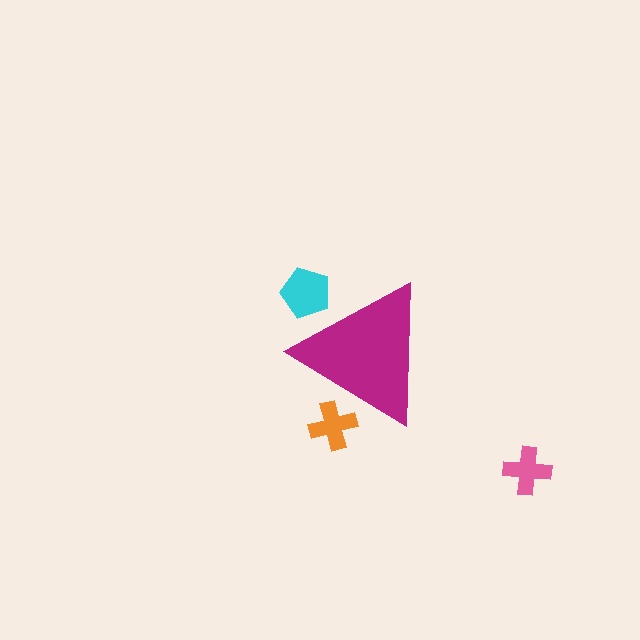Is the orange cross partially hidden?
Yes, the orange cross is partially hidden behind the magenta triangle.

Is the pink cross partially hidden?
No, the pink cross is fully visible.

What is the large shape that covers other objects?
A magenta triangle.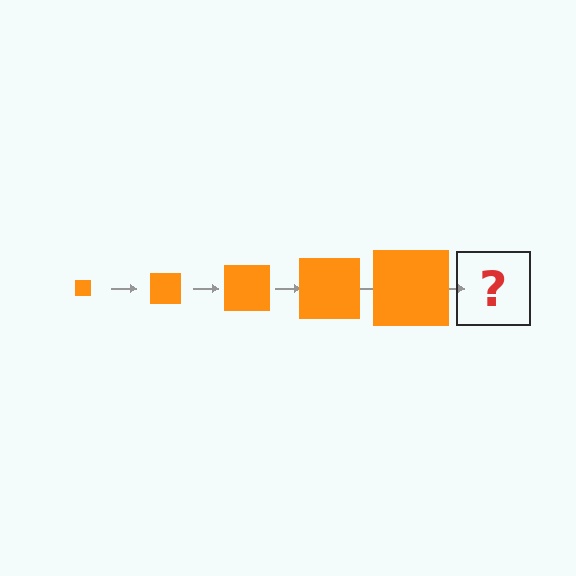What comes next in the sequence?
The next element should be an orange square, larger than the previous one.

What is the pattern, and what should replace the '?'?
The pattern is that the square gets progressively larger each step. The '?' should be an orange square, larger than the previous one.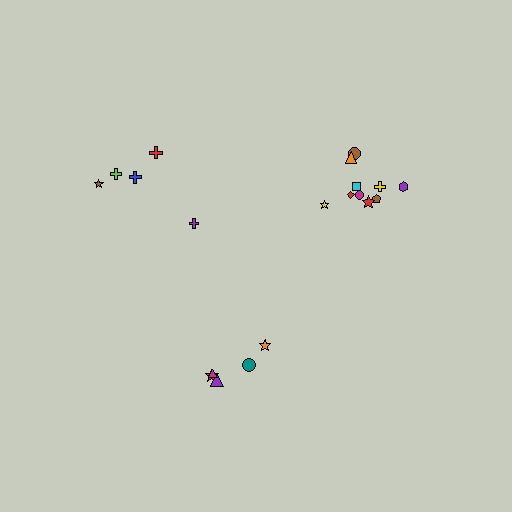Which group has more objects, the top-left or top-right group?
The top-right group.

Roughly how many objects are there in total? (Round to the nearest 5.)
Roughly 20 objects in total.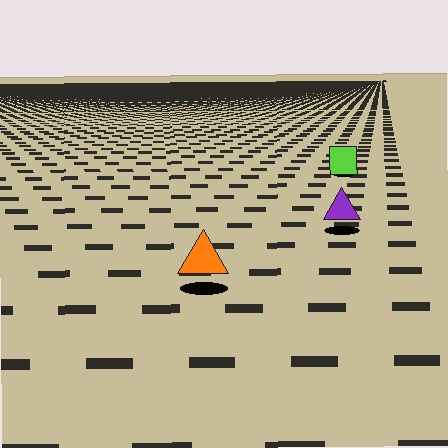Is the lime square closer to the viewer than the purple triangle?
No. The purple triangle is closer — you can tell from the texture gradient: the ground texture is coarser near it.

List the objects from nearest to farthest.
From nearest to farthest: the orange triangle, the purple triangle, the lime square.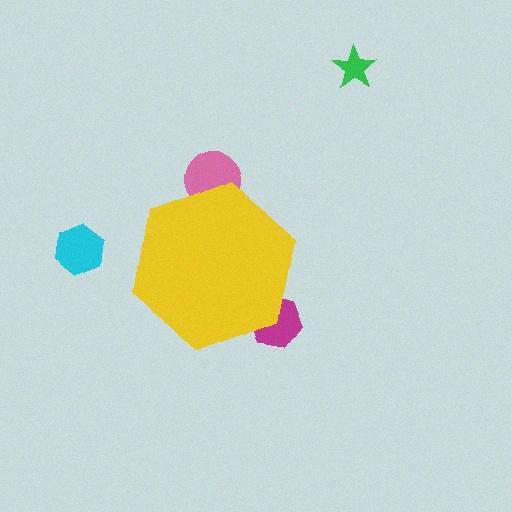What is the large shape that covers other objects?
A yellow hexagon.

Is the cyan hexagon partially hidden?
No, the cyan hexagon is fully visible.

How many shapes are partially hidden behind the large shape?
2 shapes are partially hidden.